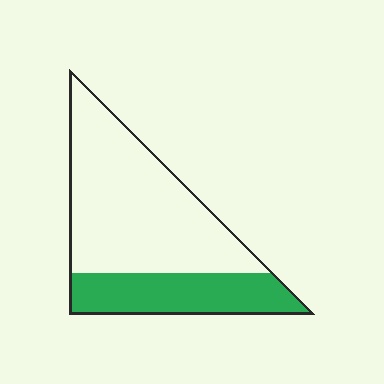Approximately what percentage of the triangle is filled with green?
Approximately 30%.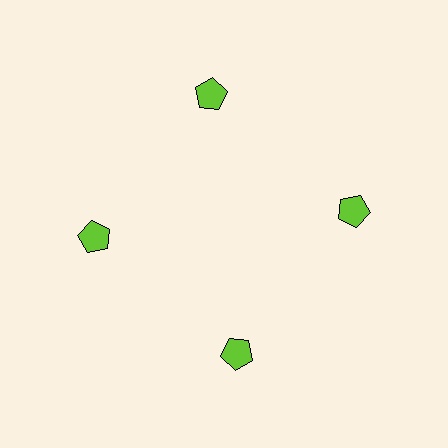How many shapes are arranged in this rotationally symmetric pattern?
There are 4 shapes, arranged in 4 groups of 1.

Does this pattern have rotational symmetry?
Yes, this pattern has 4-fold rotational symmetry. It looks the same after rotating 90 degrees around the center.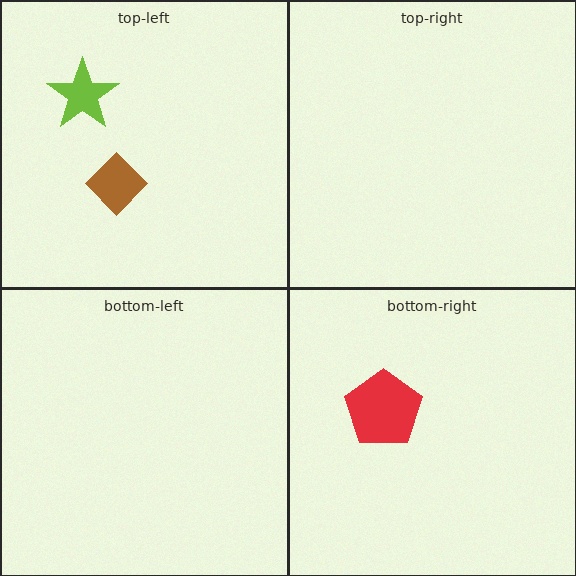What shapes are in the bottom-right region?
The red pentagon.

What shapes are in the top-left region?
The brown diamond, the lime star.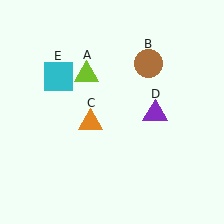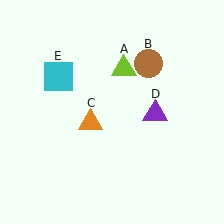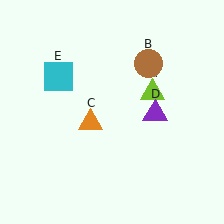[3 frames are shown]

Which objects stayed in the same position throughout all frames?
Brown circle (object B) and orange triangle (object C) and purple triangle (object D) and cyan square (object E) remained stationary.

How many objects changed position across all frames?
1 object changed position: lime triangle (object A).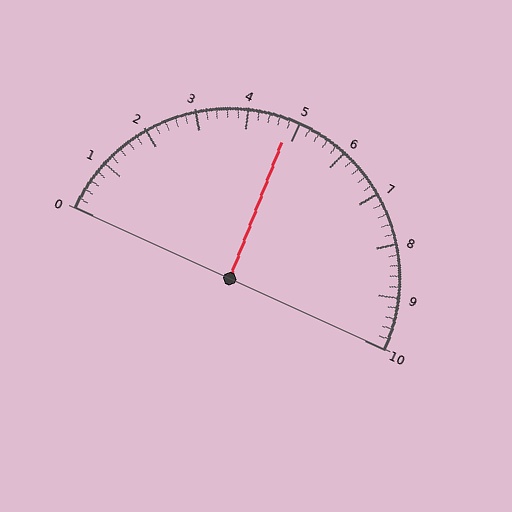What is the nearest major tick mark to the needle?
The nearest major tick mark is 5.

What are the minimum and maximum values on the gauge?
The gauge ranges from 0 to 10.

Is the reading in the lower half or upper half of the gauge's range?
The reading is in the lower half of the range (0 to 10).